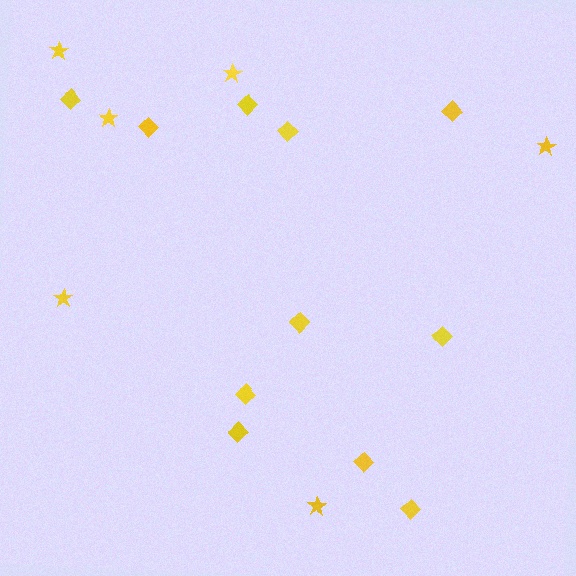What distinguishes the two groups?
There are 2 groups: one group of stars (6) and one group of diamonds (11).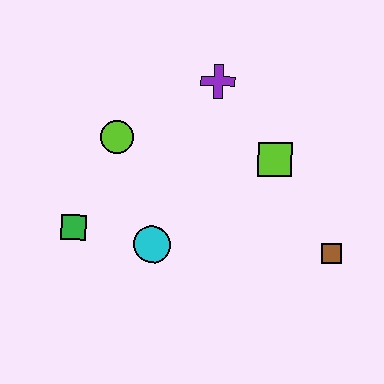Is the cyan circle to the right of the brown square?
No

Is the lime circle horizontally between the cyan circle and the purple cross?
No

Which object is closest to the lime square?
The purple cross is closest to the lime square.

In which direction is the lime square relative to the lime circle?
The lime square is to the right of the lime circle.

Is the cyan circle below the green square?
Yes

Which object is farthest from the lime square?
The green square is farthest from the lime square.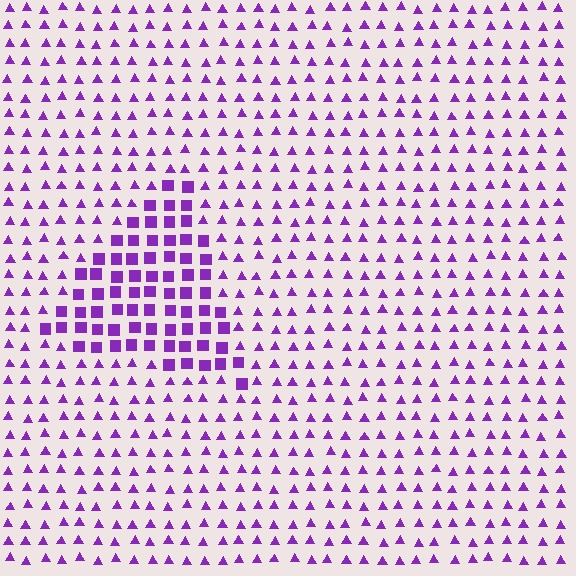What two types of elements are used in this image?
The image uses squares inside the triangle region and triangles outside it.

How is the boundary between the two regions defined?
The boundary is defined by a change in element shape: squares inside vs. triangles outside. All elements share the same color and spacing.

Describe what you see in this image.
The image is filled with small purple elements arranged in a uniform grid. A triangle-shaped region contains squares, while the surrounding area contains triangles. The boundary is defined purely by the change in element shape.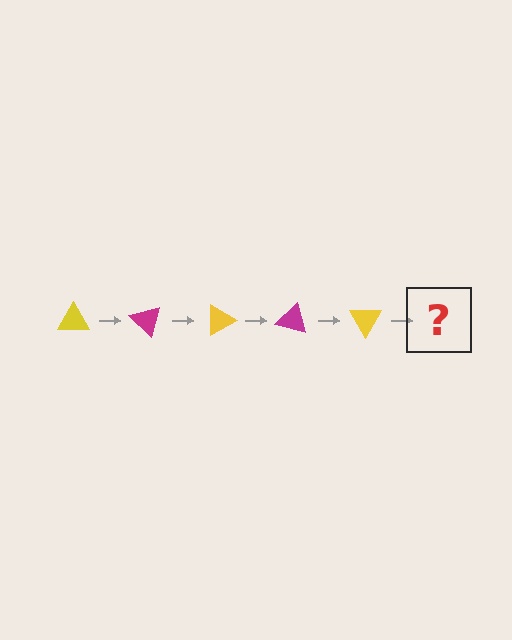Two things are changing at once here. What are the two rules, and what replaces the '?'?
The two rules are that it rotates 45 degrees each step and the color cycles through yellow and magenta. The '?' should be a magenta triangle, rotated 225 degrees from the start.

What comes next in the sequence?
The next element should be a magenta triangle, rotated 225 degrees from the start.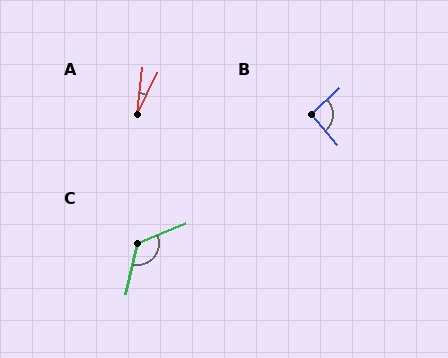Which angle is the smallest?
A, at approximately 20 degrees.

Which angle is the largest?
C, at approximately 125 degrees.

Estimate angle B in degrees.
Approximately 93 degrees.